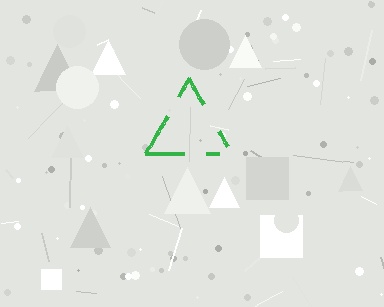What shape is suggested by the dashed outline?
The dashed outline suggests a triangle.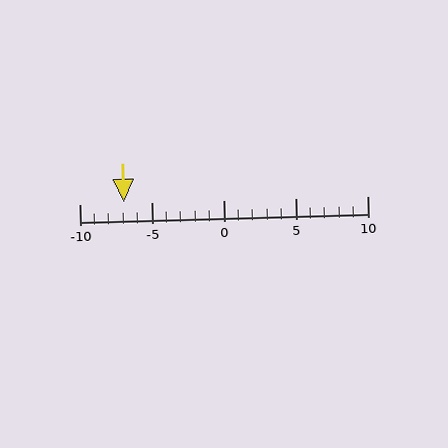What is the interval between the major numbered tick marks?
The major tick marks are spaced 5 units apart.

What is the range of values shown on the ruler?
The ruler shows values from -10 to 10.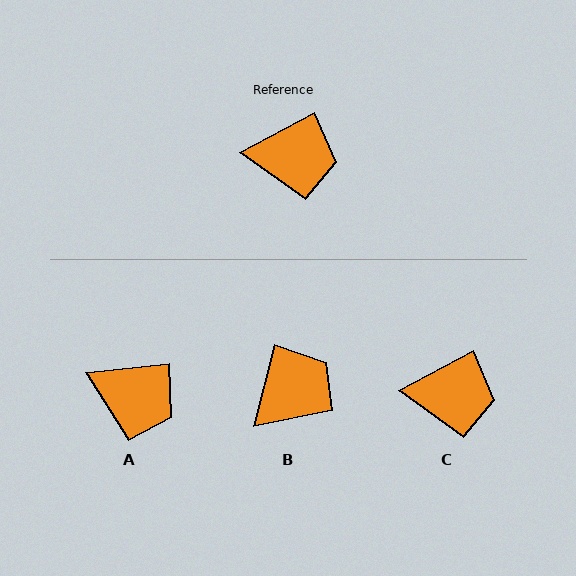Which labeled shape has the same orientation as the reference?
C.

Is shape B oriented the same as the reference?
No, it is off by about 47 degrees.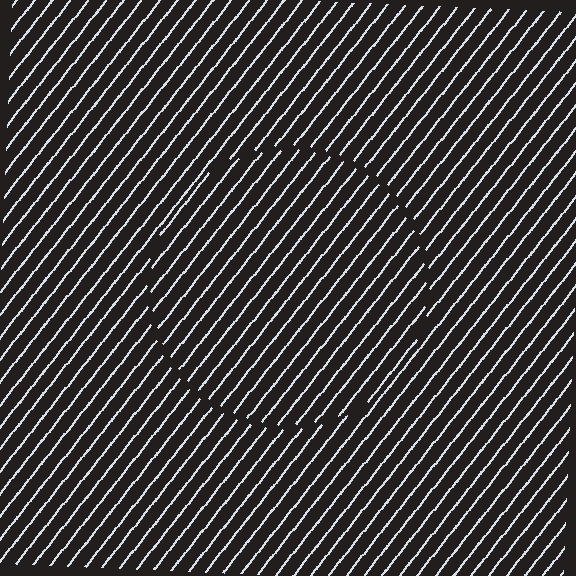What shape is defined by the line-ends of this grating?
An illusory circle. The interior of the shape contains the same grating, shifted by half a period — the contour is defined by the phase discontinuity where line-ends from the inner and outer gratings abut.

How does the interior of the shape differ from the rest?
The interior of the shape contains the same grating, shifted by half a period — the contour is defined by the phase discontinuity where line-ends from the inner and outer gratings abut.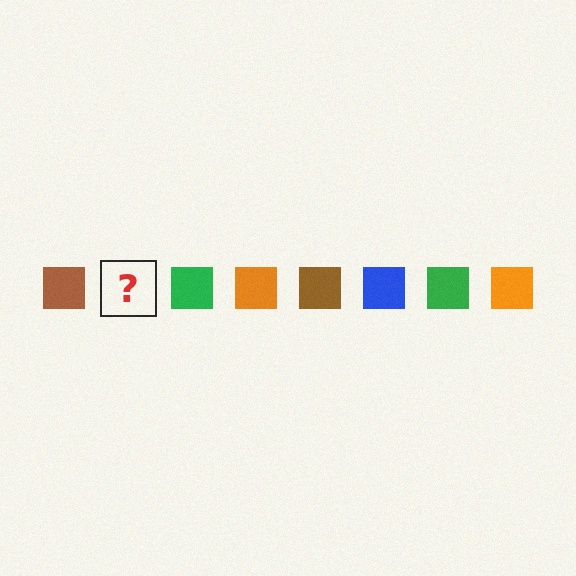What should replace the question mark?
The question mark should be replaced with a blue square.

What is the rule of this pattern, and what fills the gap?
The rule is that the pattern cycles through brown, blue, green, orange squares. The gap should be filled with a blue square.